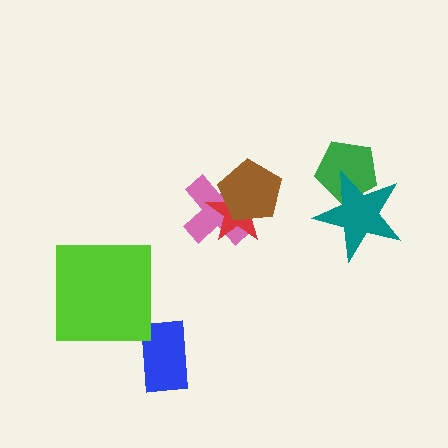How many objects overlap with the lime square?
0 objects overlap with the lime square.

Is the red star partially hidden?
Yes, it is partially covered by another shape.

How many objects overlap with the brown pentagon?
2 objects overlap with the brown pentagon.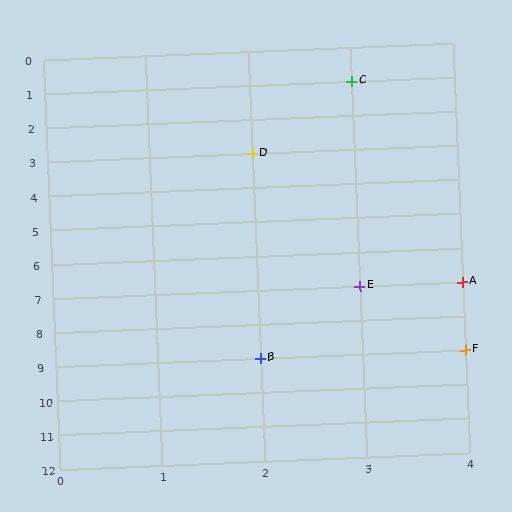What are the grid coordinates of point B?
Point B is at grid coordinates (2, 9).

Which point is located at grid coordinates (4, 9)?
Point F is at (4, 9).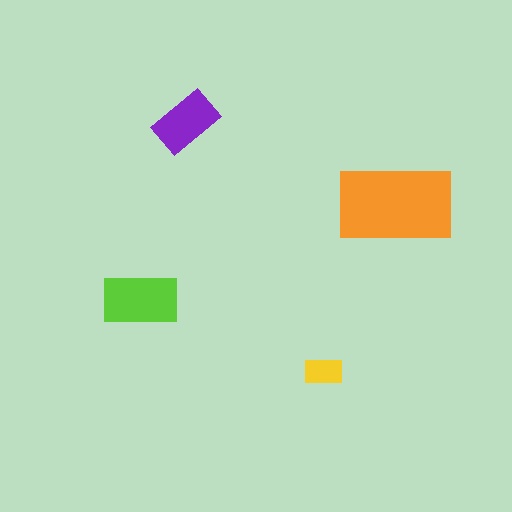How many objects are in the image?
There are 4 objects in the image.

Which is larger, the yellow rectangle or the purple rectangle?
The purple one.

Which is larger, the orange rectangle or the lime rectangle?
The orange one.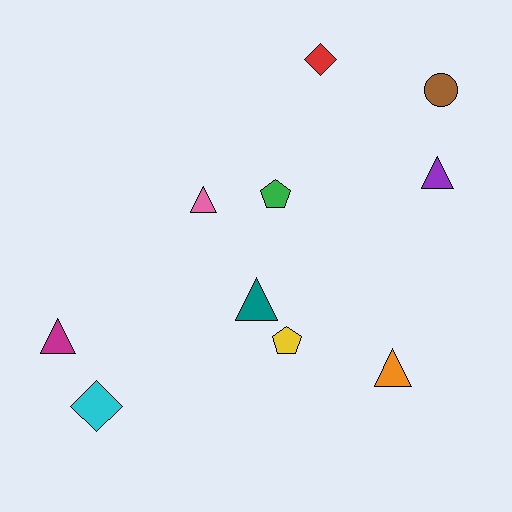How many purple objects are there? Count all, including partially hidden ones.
There is 1 purple object.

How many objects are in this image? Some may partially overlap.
There are 10 objects.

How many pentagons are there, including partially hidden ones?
There are 2 pentagons.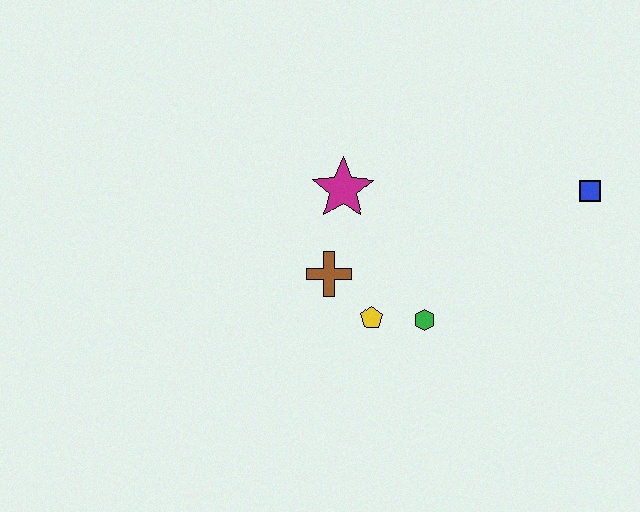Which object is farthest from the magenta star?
The blue square is farthest from the magenta star.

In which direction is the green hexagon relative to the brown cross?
The green hexagon is to the right of the brown cross.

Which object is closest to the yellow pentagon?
The green hexagon is closest to the yellow pentagon.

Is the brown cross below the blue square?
Yes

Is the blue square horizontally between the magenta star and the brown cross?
No